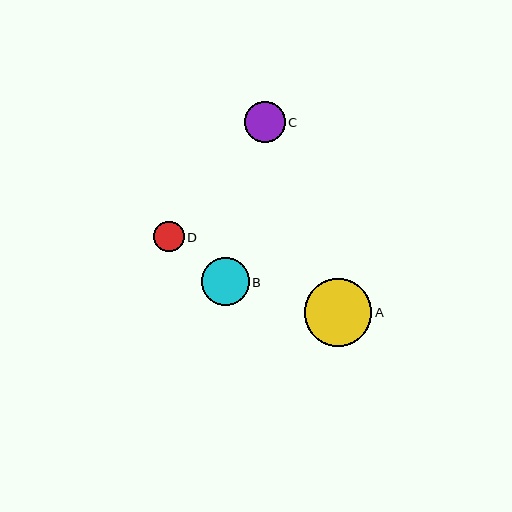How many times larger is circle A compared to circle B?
Circle A is approximately 1.4 times the size of circle B.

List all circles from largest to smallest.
From largest to smallest: A, B, C, D.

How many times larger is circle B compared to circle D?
Circle B is approximately 1.6 times the size of circle D.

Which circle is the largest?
Circle A is the largest with a size of approximately 68 pixels.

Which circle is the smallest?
Circle D is the smallest with a size of approximately 30 pixels.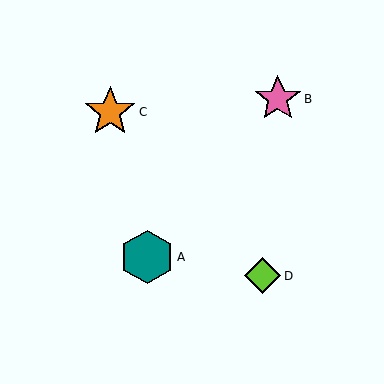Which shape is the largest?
The teal hexagon (labeled A) is the largest.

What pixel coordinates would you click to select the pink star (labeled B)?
Click at (278, 99) to select the pink star B.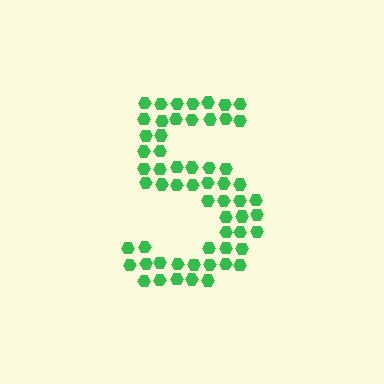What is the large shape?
The large shape is the digit 5.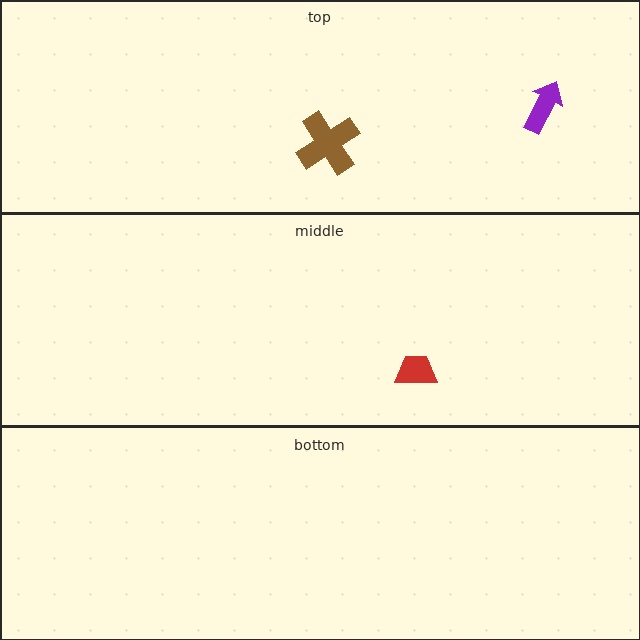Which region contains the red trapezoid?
The middle region.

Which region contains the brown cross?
The top region.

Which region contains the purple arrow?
The top region.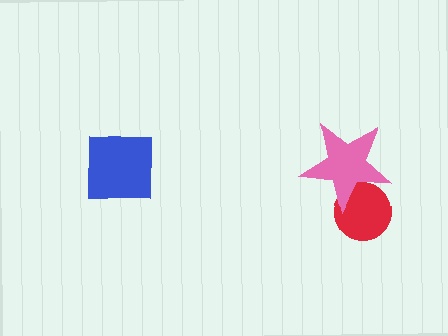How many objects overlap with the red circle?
1 object overlaps with the red circle.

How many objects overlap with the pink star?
1 object overlaps with the pink star.